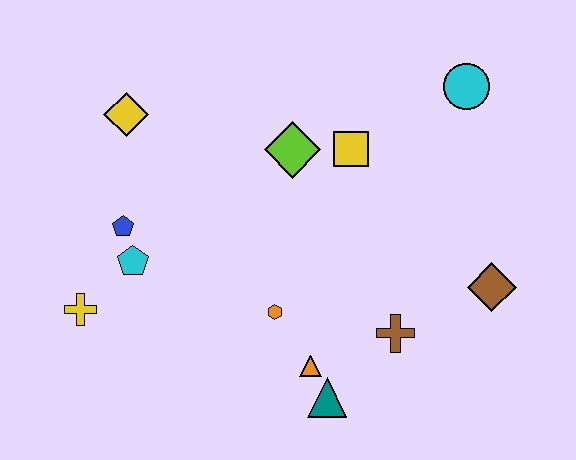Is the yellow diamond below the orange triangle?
No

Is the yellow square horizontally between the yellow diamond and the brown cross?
Yes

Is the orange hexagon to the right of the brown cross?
No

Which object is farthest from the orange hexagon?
The cyan circle is farthest from the orange hexagon.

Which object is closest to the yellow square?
The lime diamond is closest to the yellow square.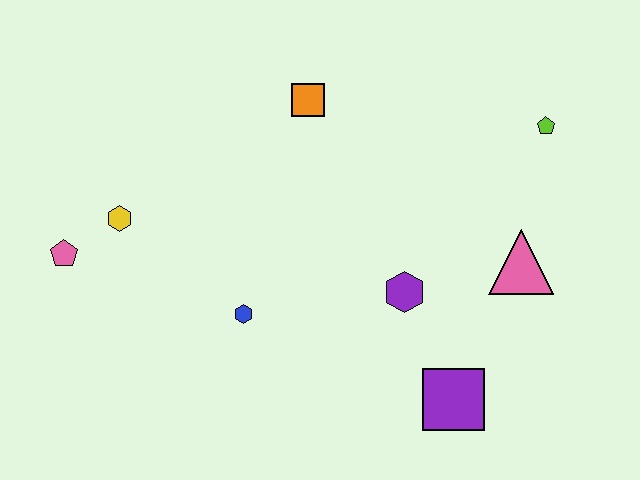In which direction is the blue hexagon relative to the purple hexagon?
The blue hexagon is to the left of the purple hexagon.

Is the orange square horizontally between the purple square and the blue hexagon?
Yes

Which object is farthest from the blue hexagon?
The lime pentagon is farthest from the blue hexagon.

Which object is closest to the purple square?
The purple hexagon is closest to the purple square.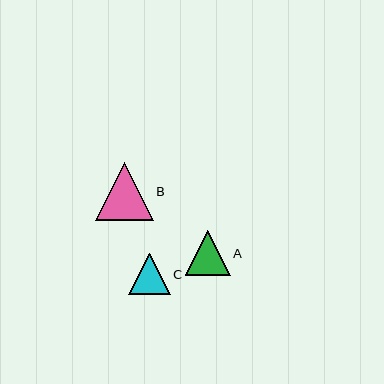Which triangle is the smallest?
Triangle C is the smallest with a size of approximately 41 pixels.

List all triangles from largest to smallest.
From largest to smallest: B, A, C.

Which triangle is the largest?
Triangle B is the largest with a size of approximately 58 pixels.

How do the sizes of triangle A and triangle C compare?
Triangle A and triangle C are approximately the same size.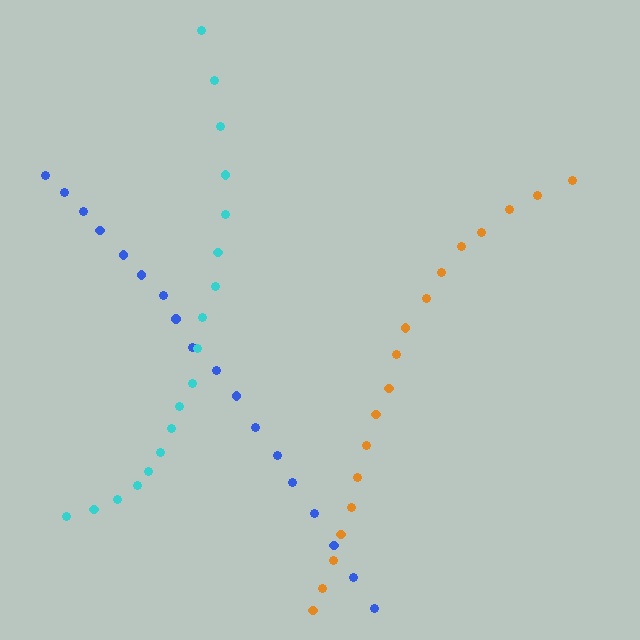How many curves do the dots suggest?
There are 3 distinct paths.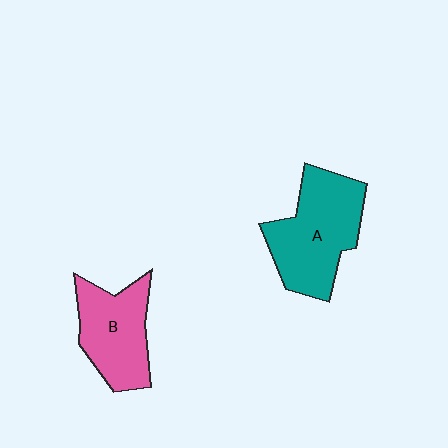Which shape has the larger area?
Shape A (teal).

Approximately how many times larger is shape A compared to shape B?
Approximately 1.3 times.